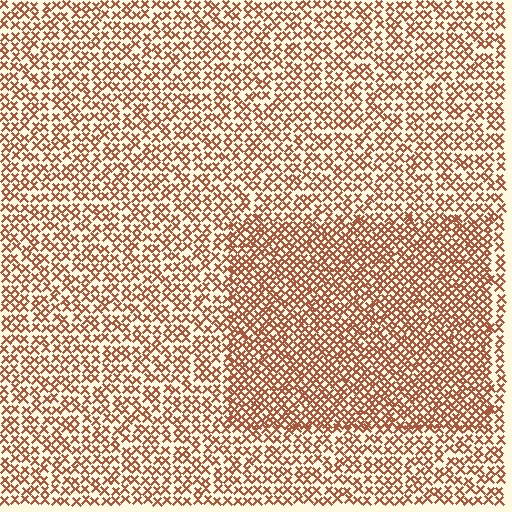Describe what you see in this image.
The image contains small brown elements arranged at two different densities. A rectangle-shaped region is visible where the elements are more densely packed than the surrounding area.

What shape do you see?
I see a rectangle.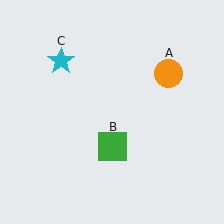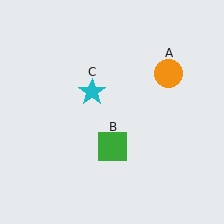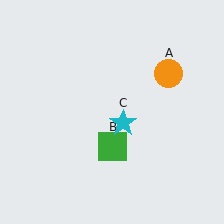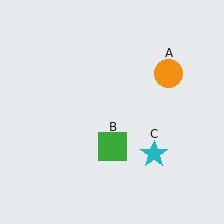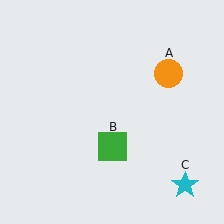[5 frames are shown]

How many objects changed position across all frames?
1 object changed position: cyan star (object C).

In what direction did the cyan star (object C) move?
The cyan star (object C) moved down and to the right.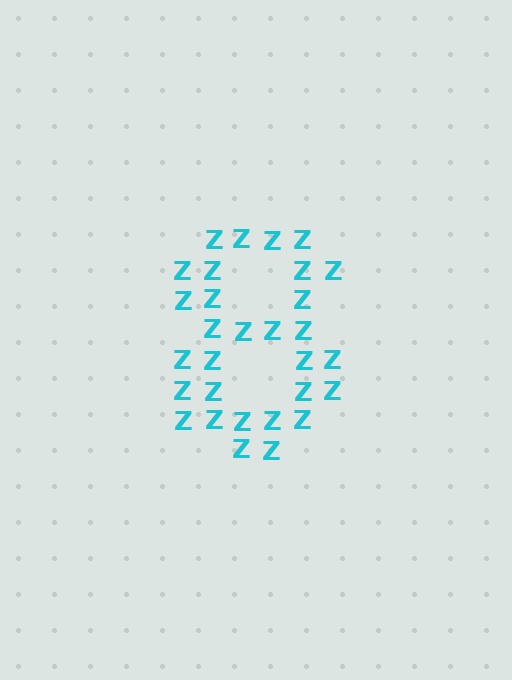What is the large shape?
The large shape is the digit 8.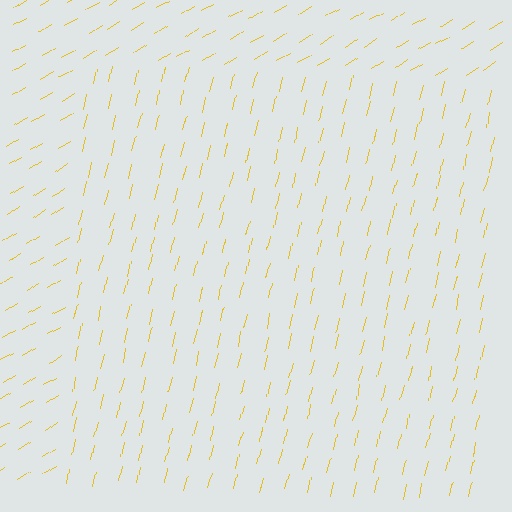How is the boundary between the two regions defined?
The boundary is defined purely by a change in line orientation (approximately 45 degrees difference). All lines are the same color and thickness.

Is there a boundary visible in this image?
Yes, there is a texture boundary formed by a change in line orientation.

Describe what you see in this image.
The image is filled with small yellow line segments. A rectangle region in the image has lines oriented differently from the surrounding lines, creating a visible texture boundary.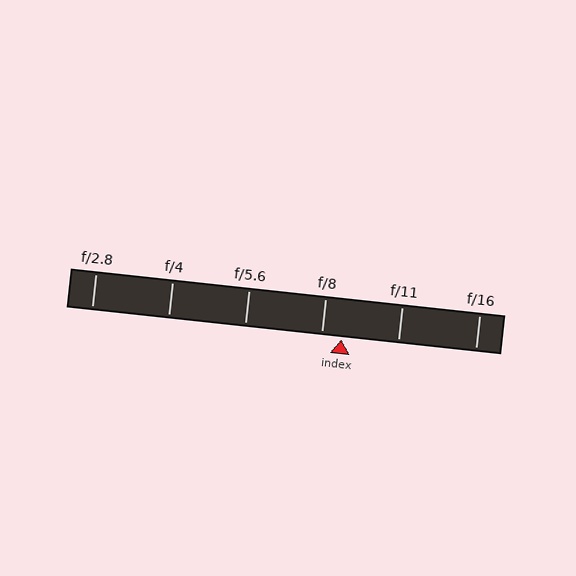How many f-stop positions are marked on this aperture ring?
There are 6 f-stop positions marked.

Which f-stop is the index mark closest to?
The index mark is closest to f/8.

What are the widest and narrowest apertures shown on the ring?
The widest aperture shown is f/2.8 and the narrowest is f/16.